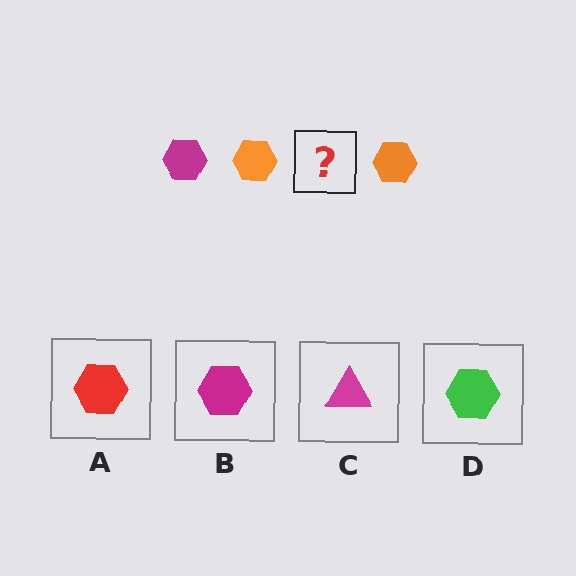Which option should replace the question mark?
Option B.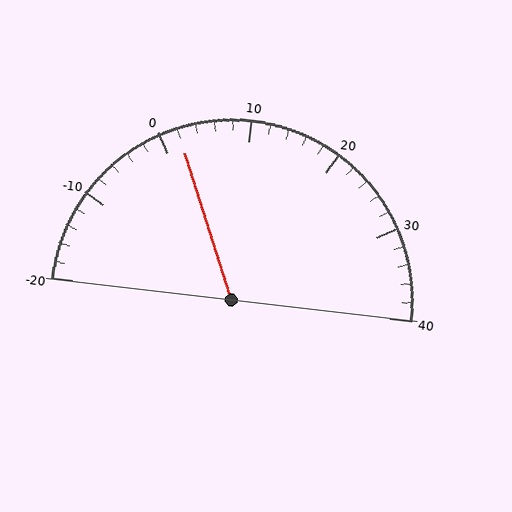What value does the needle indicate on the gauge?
The needle indicates approximately 2.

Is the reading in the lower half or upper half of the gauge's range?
The reading is in the lower half of the range (-20 to 40).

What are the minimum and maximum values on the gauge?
The gauge ranges from -20 to 40.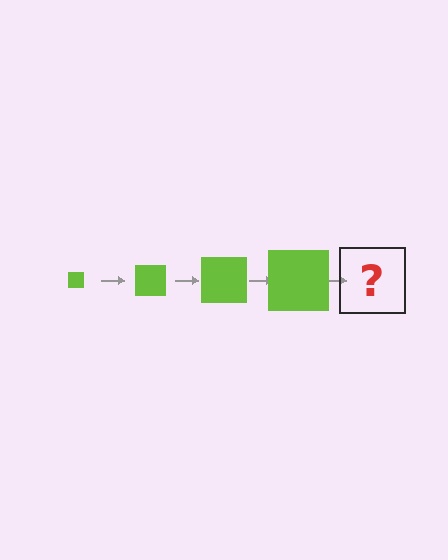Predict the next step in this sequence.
The next step is a lime square, larger than the previous one.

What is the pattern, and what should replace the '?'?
The pattern is that the square gets progressively larger each step. The '?' should be a lime square, larger than the previous one.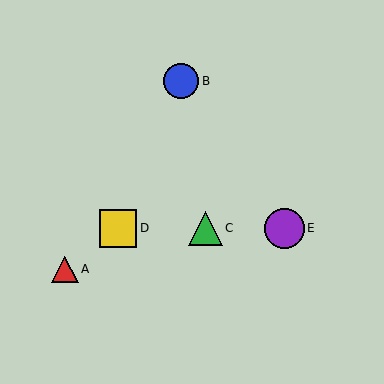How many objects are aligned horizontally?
3 objects (C, D, E) are aligned horizontally.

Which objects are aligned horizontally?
Objects C, D, E are aligned horizontally.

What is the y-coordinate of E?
Object E is at y≈228.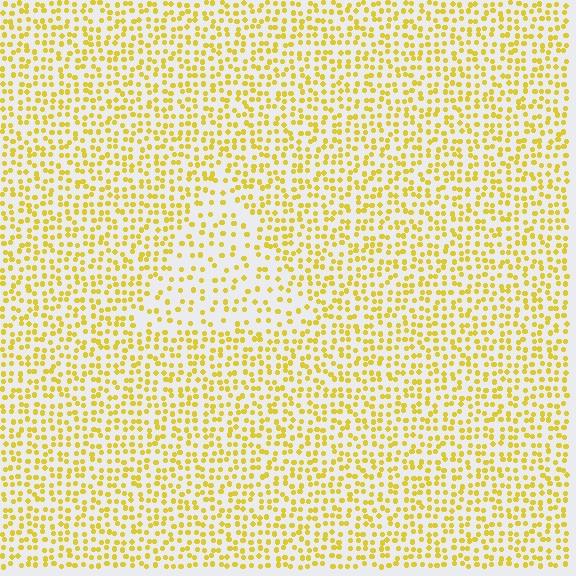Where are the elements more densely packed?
The elements are more densely packed outside the triangle boundary.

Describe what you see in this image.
The image contains small yellow elements arranged at two different densities. A triangle-shaped region is visible where the elements are less densely packed than the surrounding area.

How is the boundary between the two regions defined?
The boundary is defined by a change in element density (approximately 1.9x ratio). All elements are the same color, size, and shape.